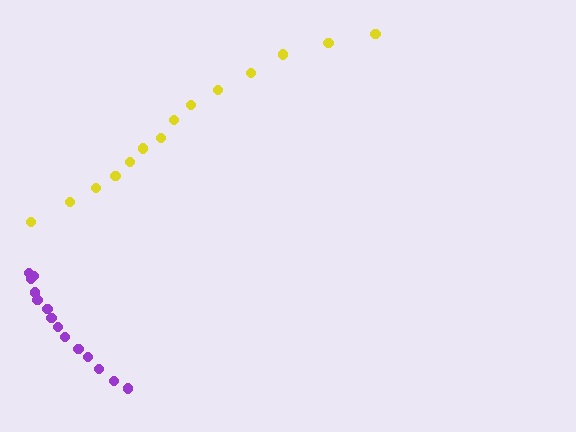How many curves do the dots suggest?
There are 2 distinct paths.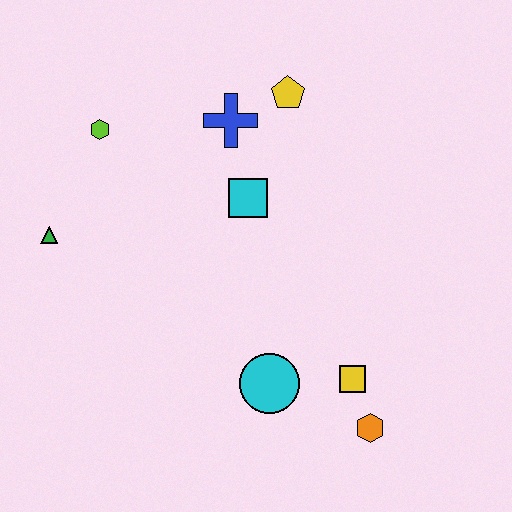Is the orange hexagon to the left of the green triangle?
No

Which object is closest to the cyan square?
The blue cross is closest to the cyan square.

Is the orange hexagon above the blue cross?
No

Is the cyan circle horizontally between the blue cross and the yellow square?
Yes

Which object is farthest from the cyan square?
The orange hexagon is farthest from the cyan square.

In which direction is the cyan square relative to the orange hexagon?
The cyan square is above the orange hexagon.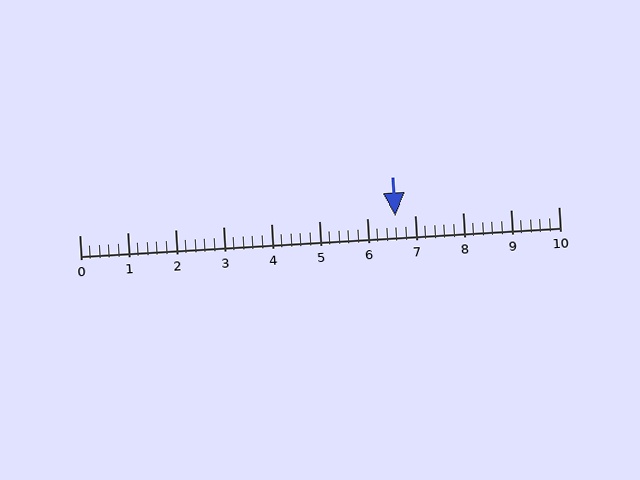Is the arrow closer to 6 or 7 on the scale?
The arrow is closer to 7.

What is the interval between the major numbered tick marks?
The major tick marks are spaced 1 units apart.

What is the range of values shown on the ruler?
The ruler shows values from 0 to 10.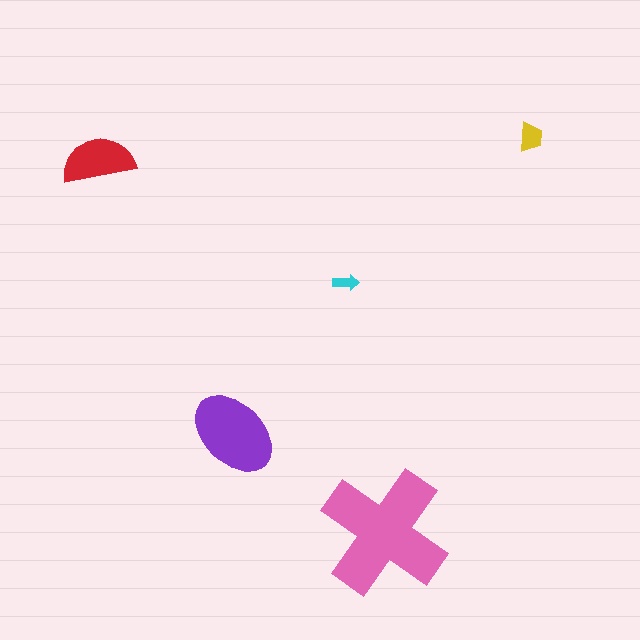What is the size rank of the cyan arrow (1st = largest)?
5th.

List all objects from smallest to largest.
The cyan arrow, the yellow trapezoid, the red semicircle, the purple ellipse, the pink cross.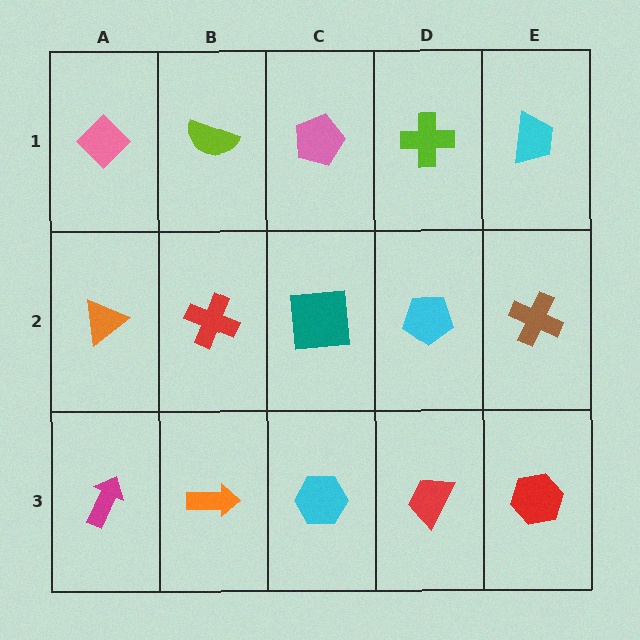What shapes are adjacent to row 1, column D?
A cyan pentagon (row 2, column D), a pink pentagon (row 1, column C), a cyan trapezoid (row 1, column E).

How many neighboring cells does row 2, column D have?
4.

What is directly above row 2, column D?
A lime cross.